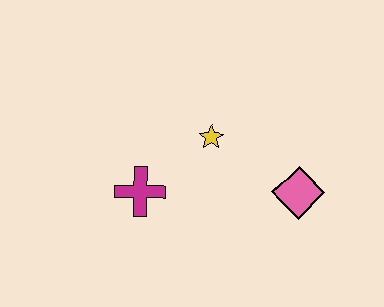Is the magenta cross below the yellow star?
Yes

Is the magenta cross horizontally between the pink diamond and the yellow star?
No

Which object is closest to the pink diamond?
The yellow star is closest to the pink diamond.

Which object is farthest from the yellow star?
The pink diamond is farthest from the yellow star.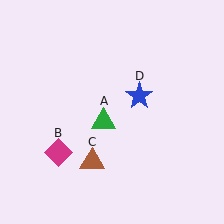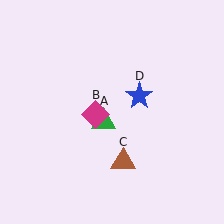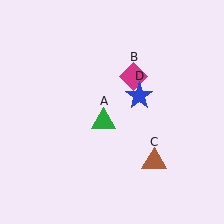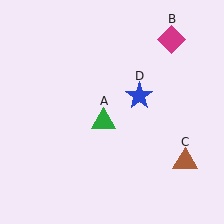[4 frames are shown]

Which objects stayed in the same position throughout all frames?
Green triangle (object A) and blue star (object D) remained stationary.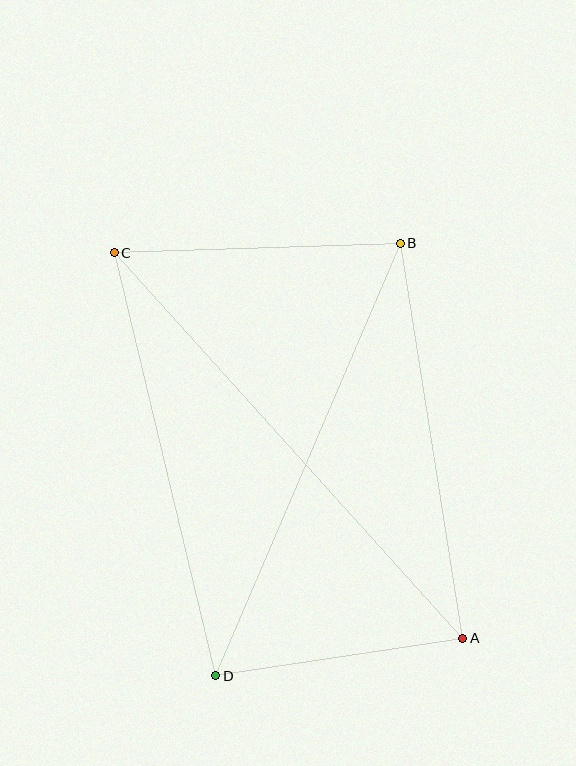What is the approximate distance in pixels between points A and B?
The distance between A and B is approximately 400 pixels.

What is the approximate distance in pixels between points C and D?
The distance between C and D is approximately 435 pixels.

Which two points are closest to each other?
Points A and D are closest to each other.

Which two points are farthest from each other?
Points A and C are farthest from each other.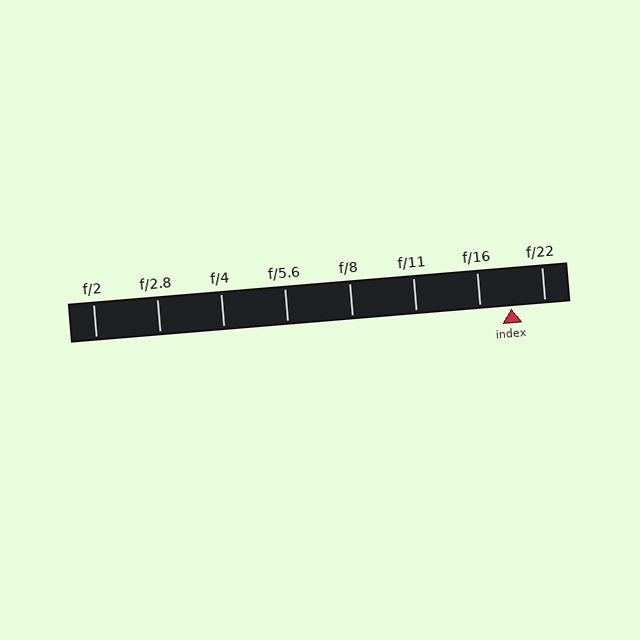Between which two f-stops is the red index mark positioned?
The index mark is between f/16 and f/22.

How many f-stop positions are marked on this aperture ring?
There are 8 f-stop positions marked.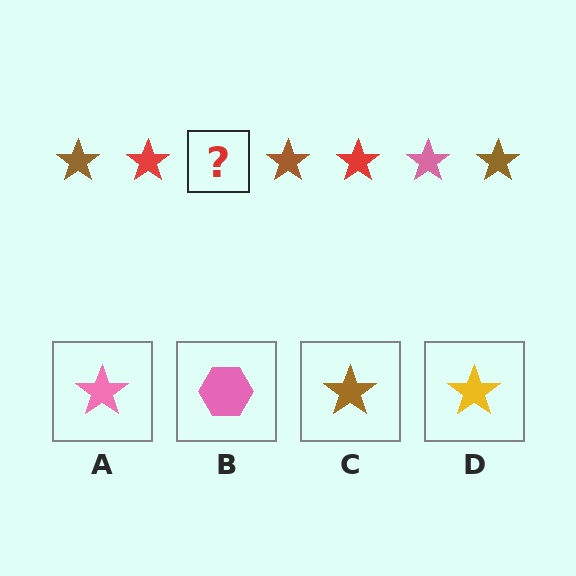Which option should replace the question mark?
Option A.